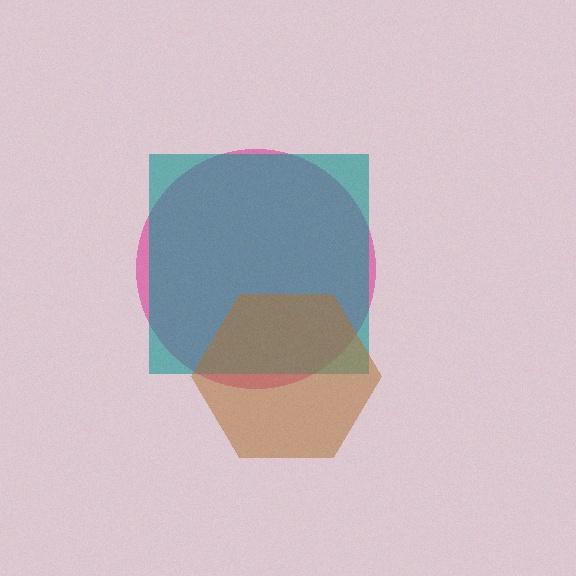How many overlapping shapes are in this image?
There are 3 overlapping shapes in the image.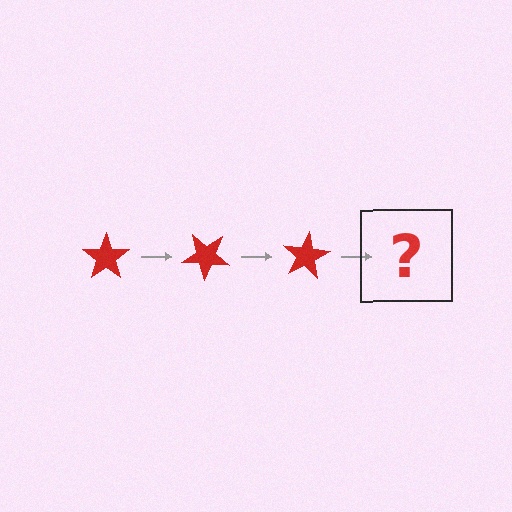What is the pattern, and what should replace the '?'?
The pattern is that the star rotates 40 degrees each step. The '?' should be a red star rotated 120 degrees.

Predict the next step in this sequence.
The next step is a red star rotated 120 degrees.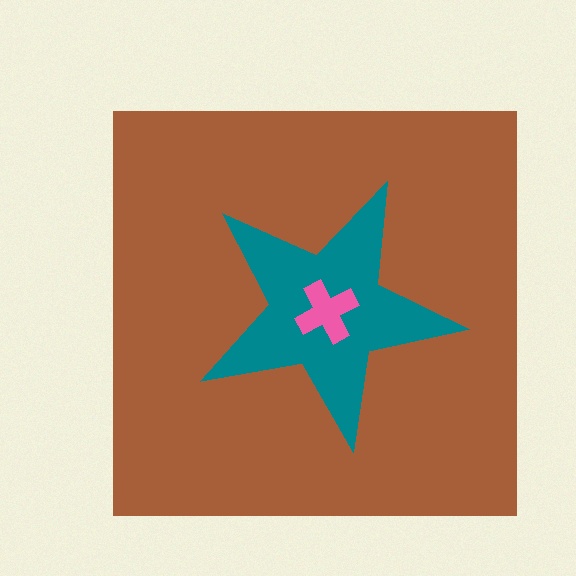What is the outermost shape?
The brown square.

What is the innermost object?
The pink cross.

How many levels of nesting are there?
3.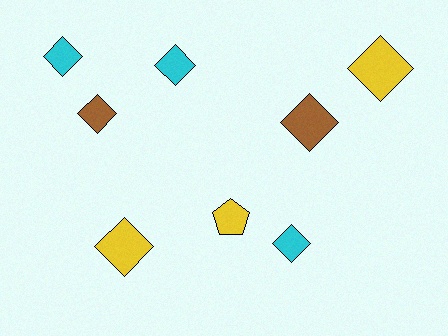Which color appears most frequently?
Cyan, with 3 objects.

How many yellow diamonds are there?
There are 2 yellow diamonds.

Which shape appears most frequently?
Diamond, with 7 objects.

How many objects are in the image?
There are 8 objects.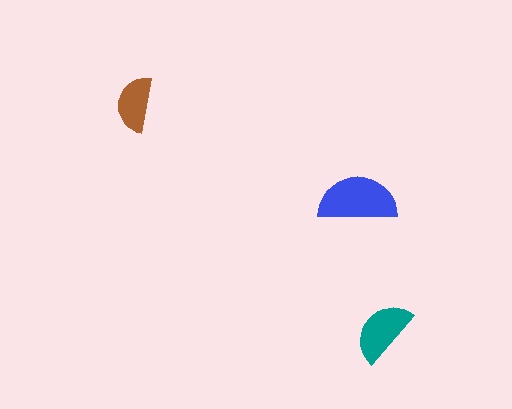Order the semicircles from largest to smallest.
the blue one, the teal one, the brown one.